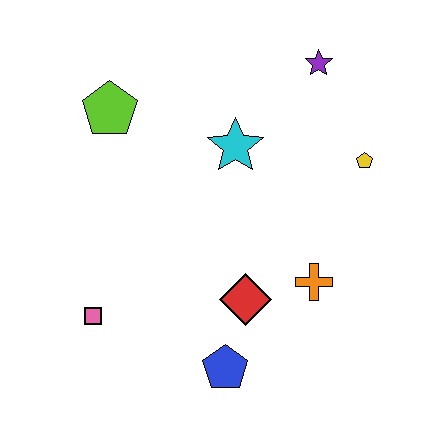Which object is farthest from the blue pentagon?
The purple star is farthest from the blue pentagon.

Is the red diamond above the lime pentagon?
No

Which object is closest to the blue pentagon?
The red diamond is closest to the blue pentagon.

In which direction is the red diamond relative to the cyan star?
The red diamond is below the cyan star.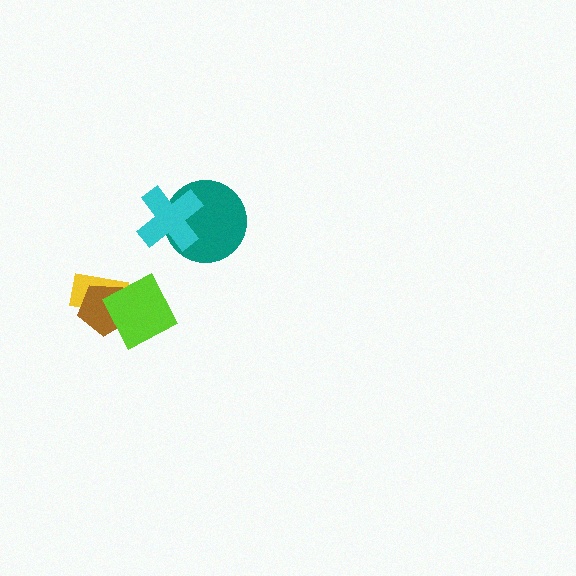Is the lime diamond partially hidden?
No, no other shape covers it.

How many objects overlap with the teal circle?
1 object overlaps with the teal circle.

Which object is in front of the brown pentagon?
The lime diamond is in front of the brown pentagon.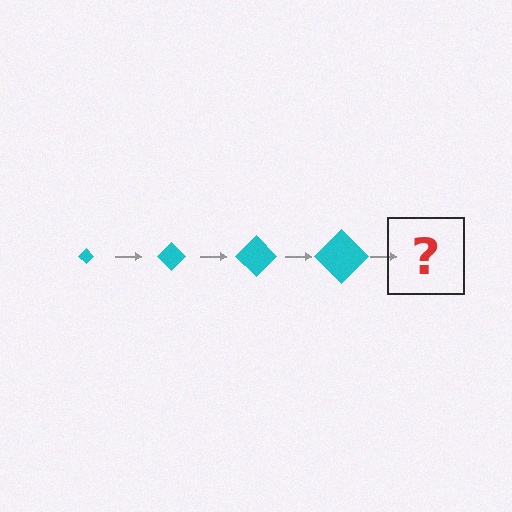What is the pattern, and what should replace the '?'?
The pattern is that the diamond gets progressively larger each step. The '?' should be a cyan diamond, larger than the previous one.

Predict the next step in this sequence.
The next step is a cyan diamond, larger than the previous one.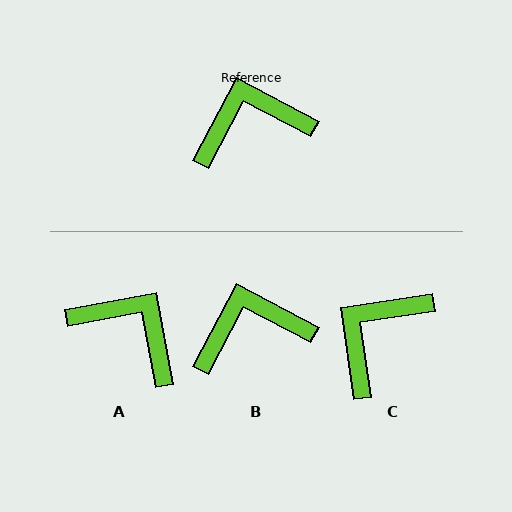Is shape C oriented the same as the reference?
No, it is off by about 36 degrees.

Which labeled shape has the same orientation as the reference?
B.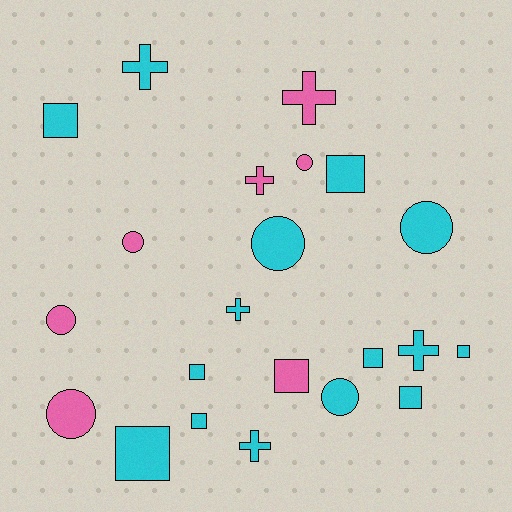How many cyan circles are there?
There are 3 cyan circles.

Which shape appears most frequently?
Square, with 9 objects.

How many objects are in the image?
There are 22 objects.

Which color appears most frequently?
Cyan, with 15 objects.